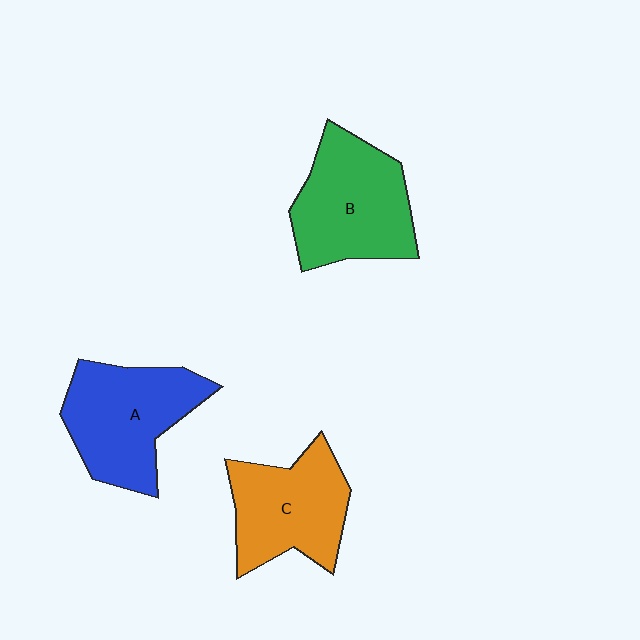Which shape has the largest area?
Shape B (green).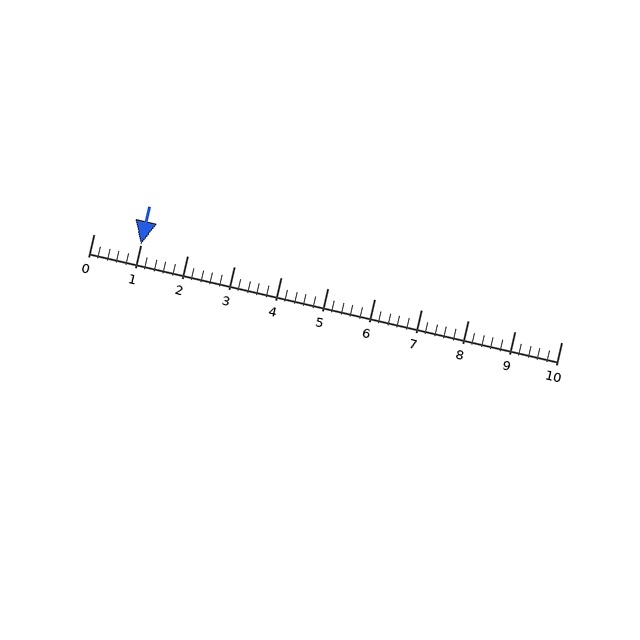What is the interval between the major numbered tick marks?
The major tick marks are spaced 1 units apart.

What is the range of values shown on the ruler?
The ruler shows values from 0 to 10.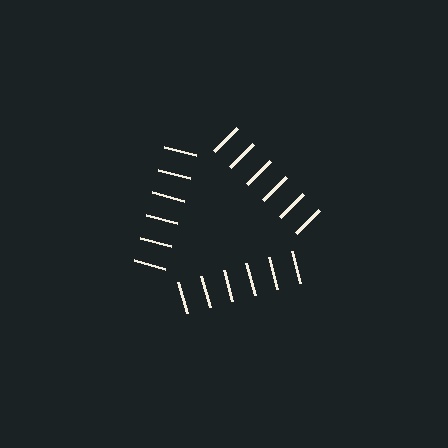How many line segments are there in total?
18 — 6 along each of the 3 edges.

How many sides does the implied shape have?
3 sides — the line-ends trace a triangle.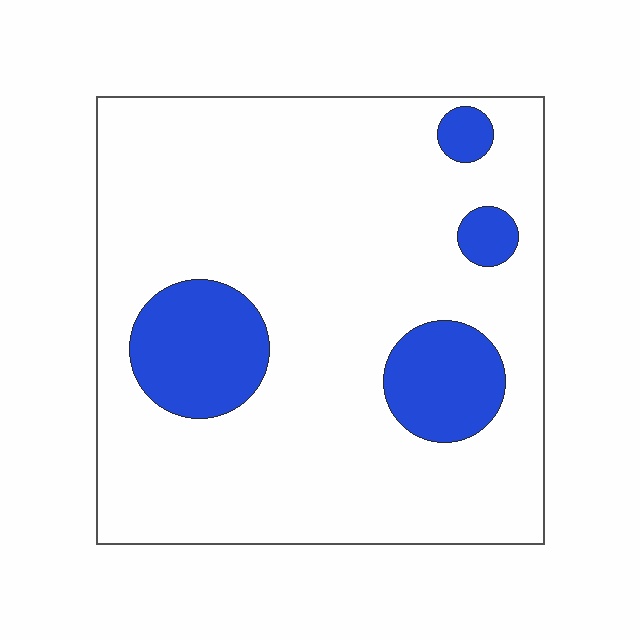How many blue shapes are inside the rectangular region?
4.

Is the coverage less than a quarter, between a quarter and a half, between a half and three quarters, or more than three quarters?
Less than a quarter.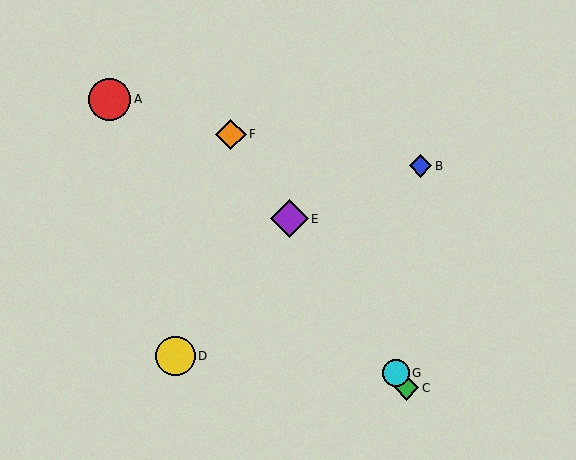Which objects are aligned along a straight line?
Objects C, E, F, G are aligned along a straight line.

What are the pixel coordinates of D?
Object D is at (176, 356).